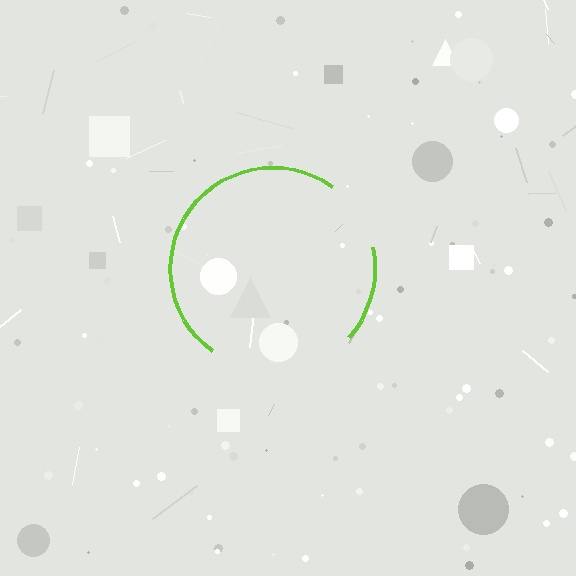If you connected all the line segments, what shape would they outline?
They would outline a circle.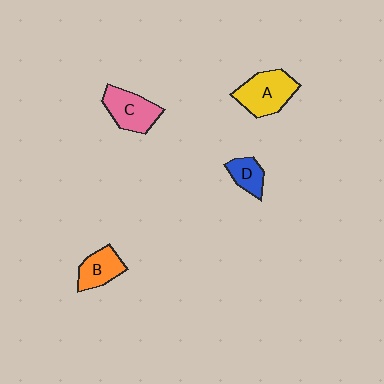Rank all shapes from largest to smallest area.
From largest to smallest: A (yellow), C (pink), B (orange), D (blue).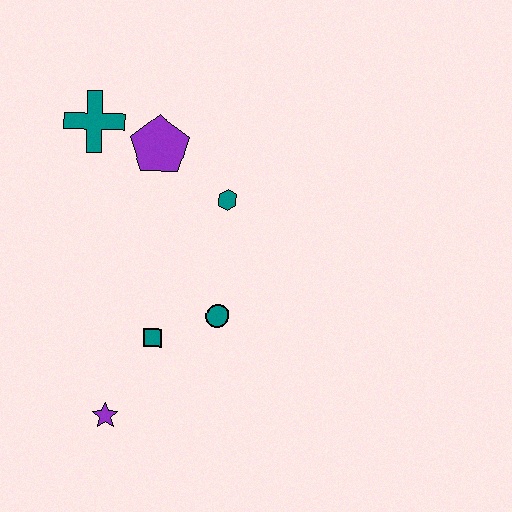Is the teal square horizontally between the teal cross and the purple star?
No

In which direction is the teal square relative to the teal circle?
The teal square is to the left of the teal circle.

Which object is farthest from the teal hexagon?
The purple star is farthest from the teal hexagon.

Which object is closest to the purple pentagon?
The teal cross is closest to the purple pentagon.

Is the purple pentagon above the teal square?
Yes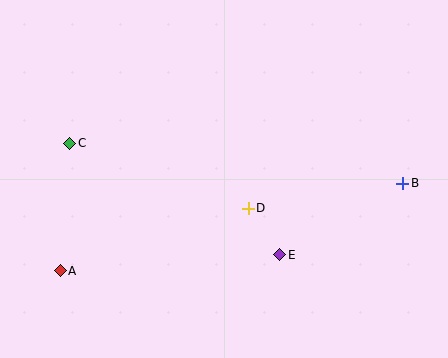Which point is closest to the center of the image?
Point D at (248, 208) is closest to the center.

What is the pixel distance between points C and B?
The distance between C and B is 335 pixels.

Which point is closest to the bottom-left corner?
Point A is closest to the bottom-left corner.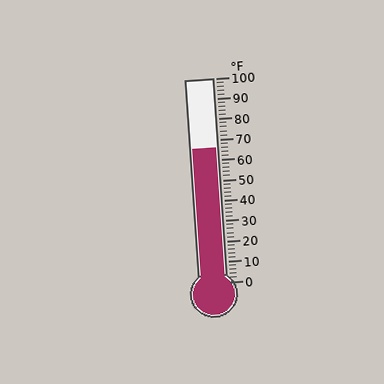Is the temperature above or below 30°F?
The temperature is above 30°F.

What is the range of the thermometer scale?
The thermometer scale ranges from 0°F to 100°F.